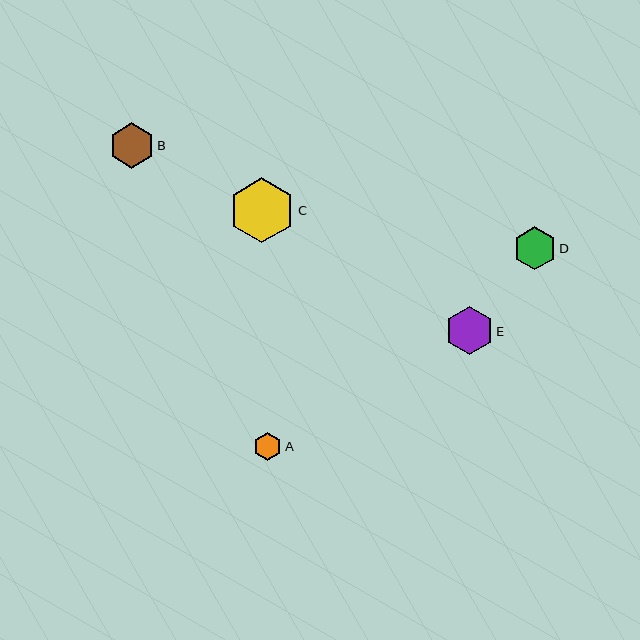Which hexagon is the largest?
Hexagon C is the largest with a size of approximately 65 pixels.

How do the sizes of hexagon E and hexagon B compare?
Hexagon E and hexagon B are approximately the same size.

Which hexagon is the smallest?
Hexagon A is the smallest with a size of approximately 28 pixels.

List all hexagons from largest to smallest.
From largest to smallest: C, E, B, D, A.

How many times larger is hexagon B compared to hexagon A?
Hexagon B is approximately 1.6 times the size of hexagon A.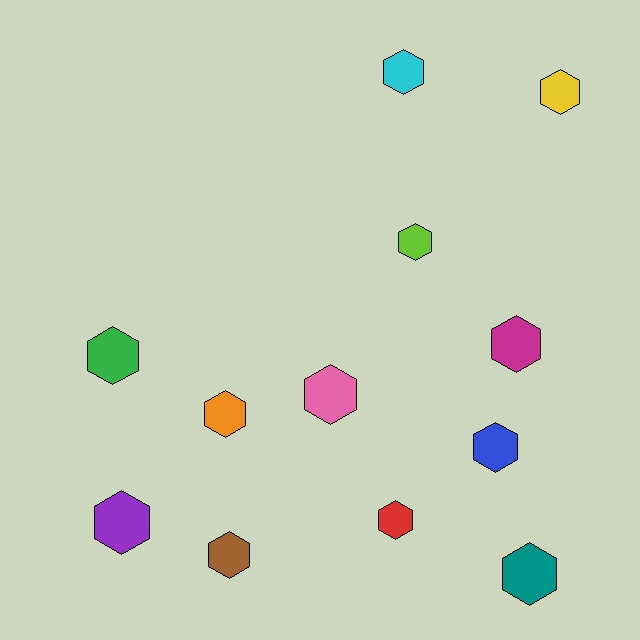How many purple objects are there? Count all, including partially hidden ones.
There is 1 purple object.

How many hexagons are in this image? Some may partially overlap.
There are 12 hexagons.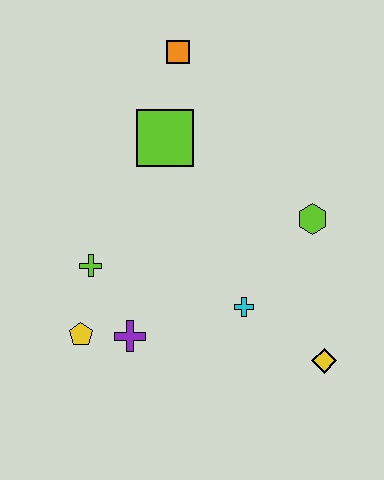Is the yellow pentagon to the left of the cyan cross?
Yes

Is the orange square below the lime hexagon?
No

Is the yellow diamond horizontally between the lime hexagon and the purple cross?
No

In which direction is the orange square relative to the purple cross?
The orange square is above the purple cross.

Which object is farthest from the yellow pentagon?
The orange square is farthest from the yellow pentagon.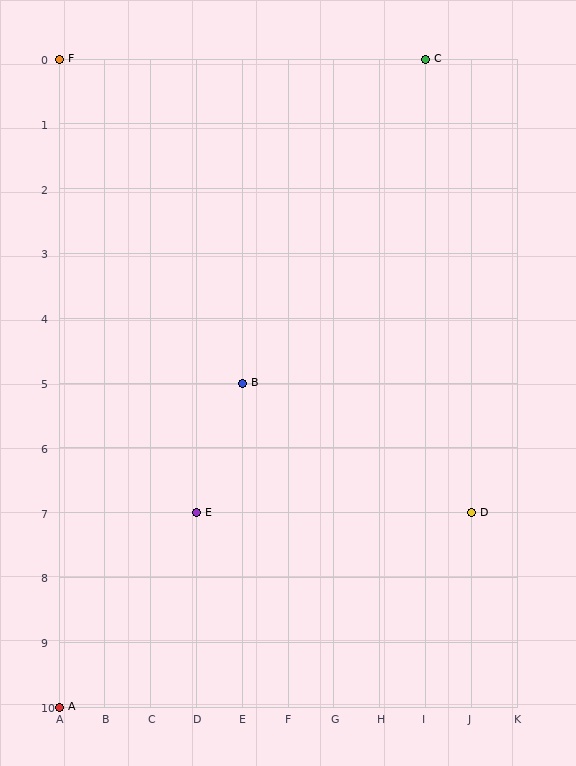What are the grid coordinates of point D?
Point D is at grid coordinates (J, 7).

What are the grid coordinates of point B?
Point B is at grid coordinates (E, 5).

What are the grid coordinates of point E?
Point E is at grid coordinates (D, 7).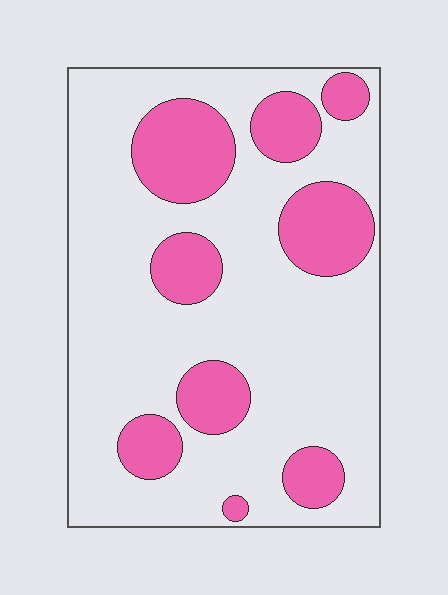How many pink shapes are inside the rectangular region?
9.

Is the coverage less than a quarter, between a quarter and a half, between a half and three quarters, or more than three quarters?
Between a quarter and a half.